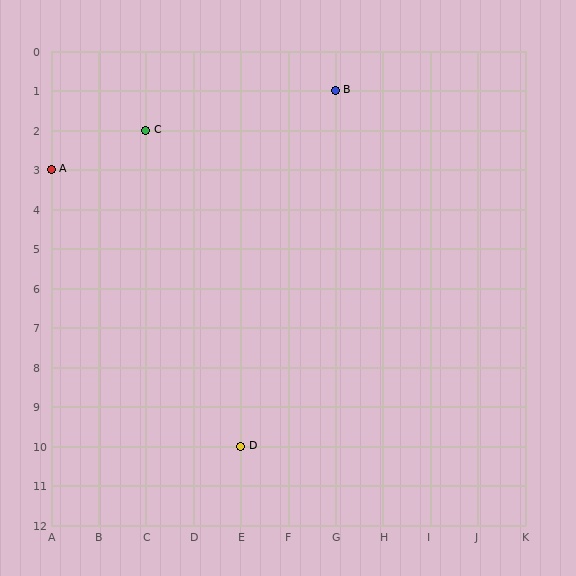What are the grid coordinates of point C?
Point C is at grid coordinates (C, 2).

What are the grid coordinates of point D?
Point D is at grid coordinates (E, 10).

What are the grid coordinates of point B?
Point B is at grid coordinates (G, 1).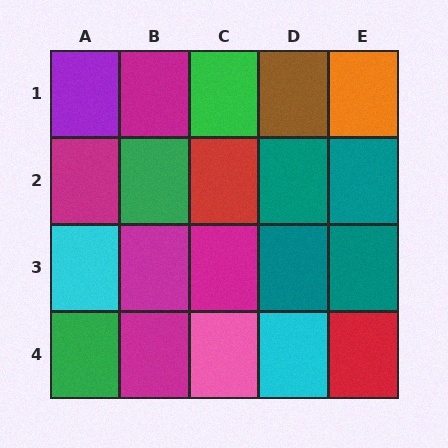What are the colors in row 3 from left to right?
Cyan, magenta, magenta, teal, teal.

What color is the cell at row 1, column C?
Green.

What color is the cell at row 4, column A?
Green.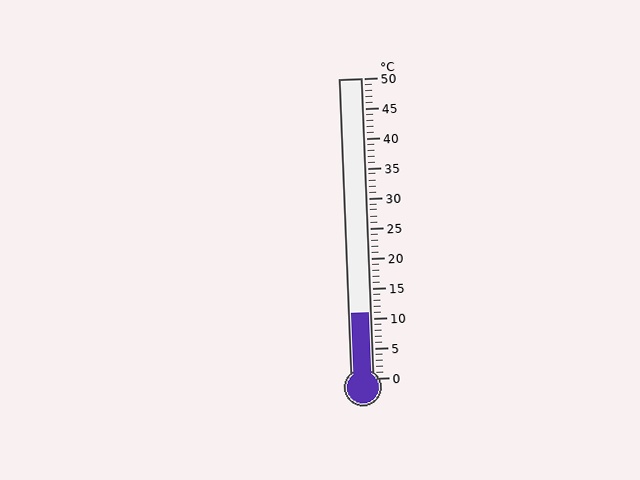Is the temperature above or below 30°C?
The temperature is below 30°C.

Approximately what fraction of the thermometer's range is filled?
The thermometer is filled to approximately 20% of its range.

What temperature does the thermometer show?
The thermometer shows approximately 11°C.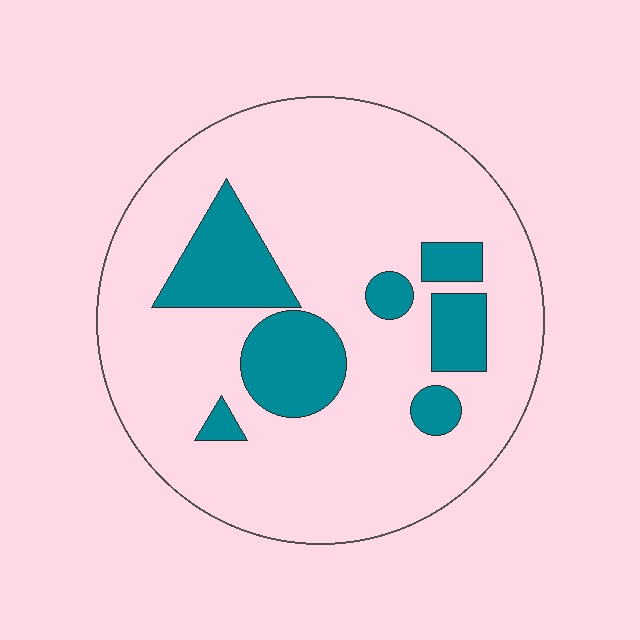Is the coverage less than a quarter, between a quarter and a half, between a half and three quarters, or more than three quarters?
Less than a quarter.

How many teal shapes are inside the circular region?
7.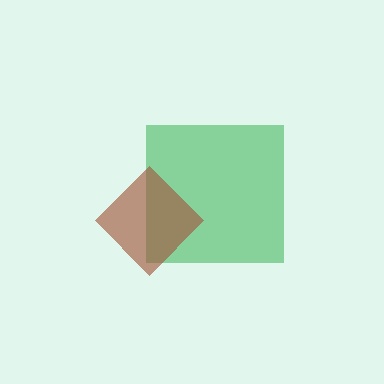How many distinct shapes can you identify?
There are 2 distinct shapes: a green square, a brown diamond.